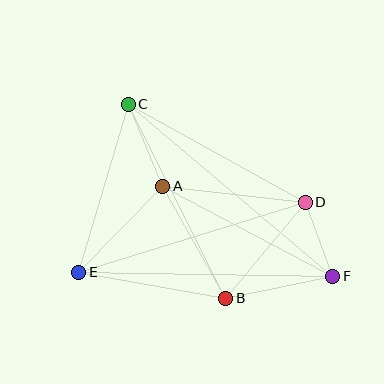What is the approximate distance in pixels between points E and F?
The distance between E and F is approximately 254 pixels.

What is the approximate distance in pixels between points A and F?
The distance between A and F is approximately 192 pixels.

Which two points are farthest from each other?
Points C and F are farthest from each other.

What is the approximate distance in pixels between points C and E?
The distance between C and E is approximately 175 pixels.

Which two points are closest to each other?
Points D and F are closest to each other.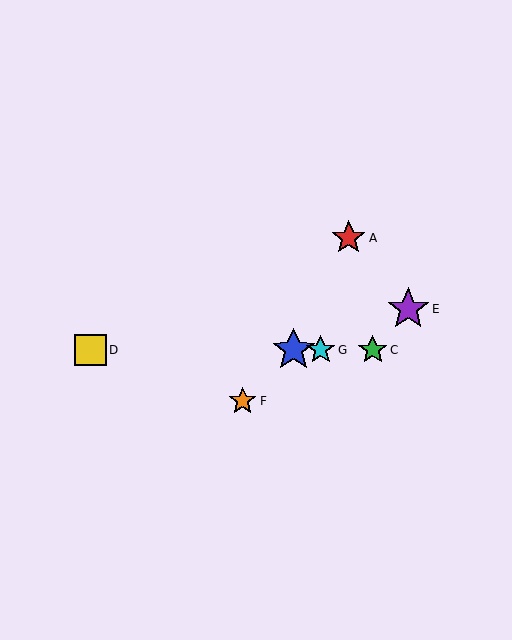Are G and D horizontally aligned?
Yes, both are at y≈350.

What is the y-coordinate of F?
Object F is at y≈401.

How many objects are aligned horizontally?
4 objects (B, C, D, G) are aligned horizontally.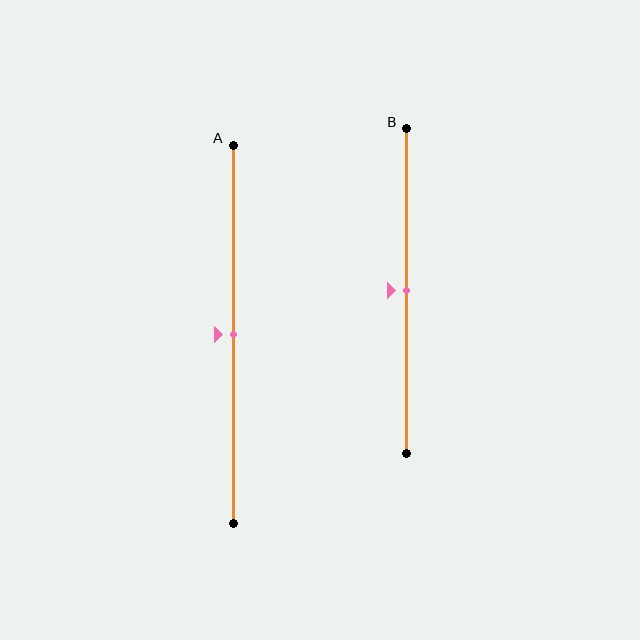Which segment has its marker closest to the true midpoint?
Segment A has its marker closest to the true midpoint.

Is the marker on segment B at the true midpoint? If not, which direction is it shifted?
Yes, the marker on segment B is at the true midpoint.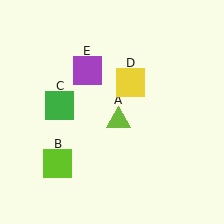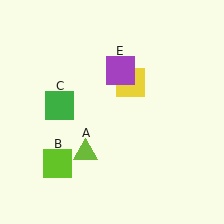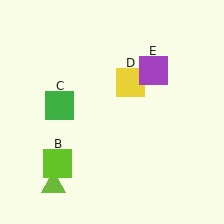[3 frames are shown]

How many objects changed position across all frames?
2 objects changed position: lime triangle (object A), purple square (object E).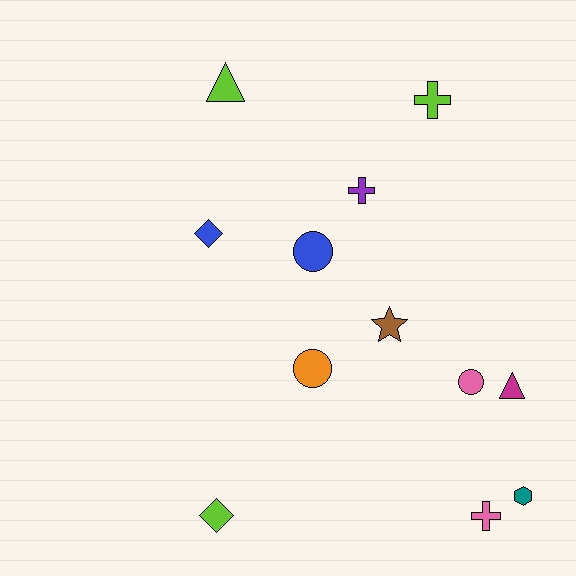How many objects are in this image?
There are 12 objects.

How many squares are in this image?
There are no squares.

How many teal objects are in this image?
There is 1 teal object.